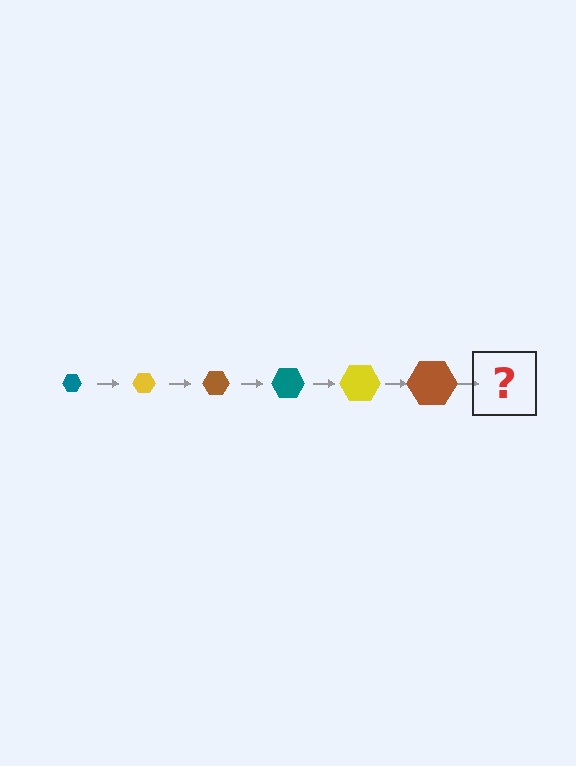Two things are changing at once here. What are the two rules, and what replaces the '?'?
The two rules are that the hexagon grows larger each step and the color cycles through teal, yellow, and brown. The '?' should be a teal hexagon, larger than the previous one.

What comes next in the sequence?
The next element should be a teal hexagon, larger than the previous one.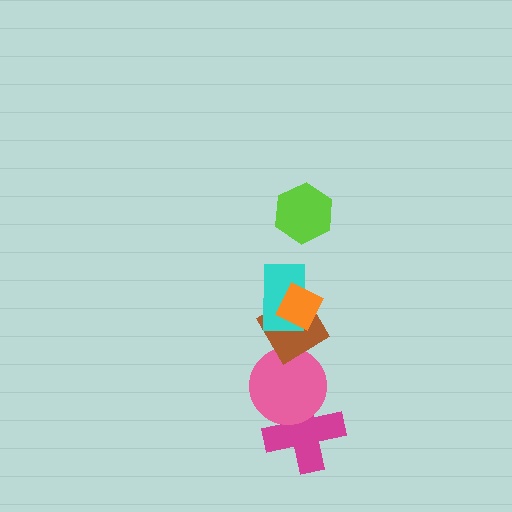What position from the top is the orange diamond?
The orange diamond is 2nd from the top.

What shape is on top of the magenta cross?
The pink circle is on top of the magenta cross.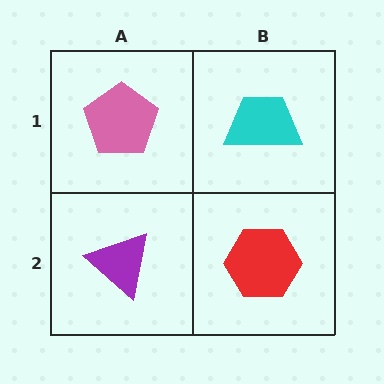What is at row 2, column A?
A purple triangle.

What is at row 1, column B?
A cyan trapezoid.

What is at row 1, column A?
A pink pentagon.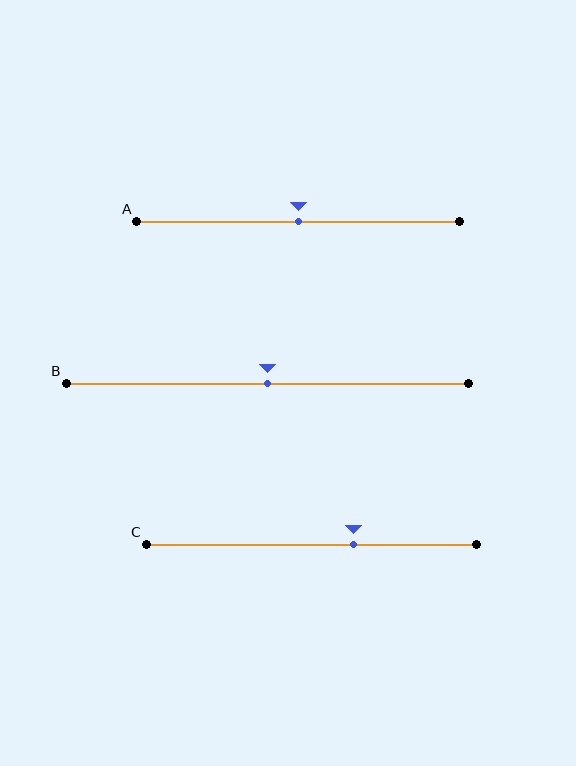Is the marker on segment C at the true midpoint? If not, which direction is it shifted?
No, the marker on segment C is shifted to the right by about 13% of the segment length.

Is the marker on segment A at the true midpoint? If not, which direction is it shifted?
Yes, the marker on segment A is at the true midpoint.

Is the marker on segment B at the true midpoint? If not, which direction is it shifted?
Yes, the marker on segment B is at the true midpoint.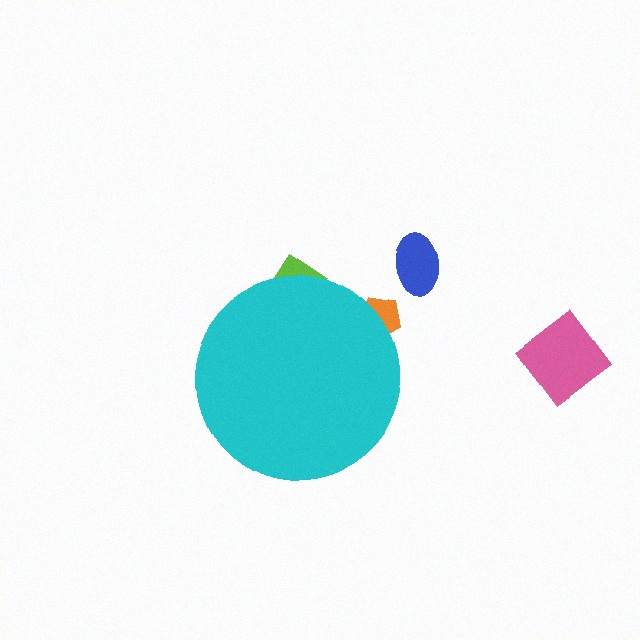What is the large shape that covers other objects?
A cyan circle.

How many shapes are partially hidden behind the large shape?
2 shapes are partially hidden.